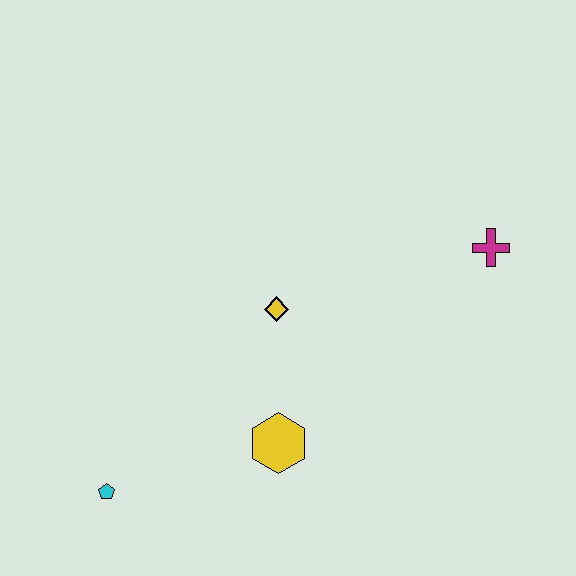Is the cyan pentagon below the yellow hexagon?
Yes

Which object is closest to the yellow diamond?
The yellow hexagon is closest to the yellow diamond.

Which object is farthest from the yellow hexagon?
The magenta cross is farthest from the yellow hexagon.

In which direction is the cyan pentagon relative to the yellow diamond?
The cyan pentagon is below the yellow diamond.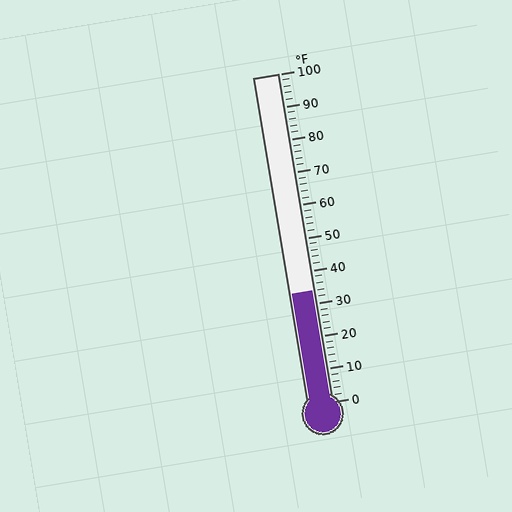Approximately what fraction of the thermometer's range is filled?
The thermometer is filled to approximately 35% of its range.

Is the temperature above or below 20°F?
The temperature is above 20°F.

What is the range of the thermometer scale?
The thermometer scale ranges from 0°F to 100°F.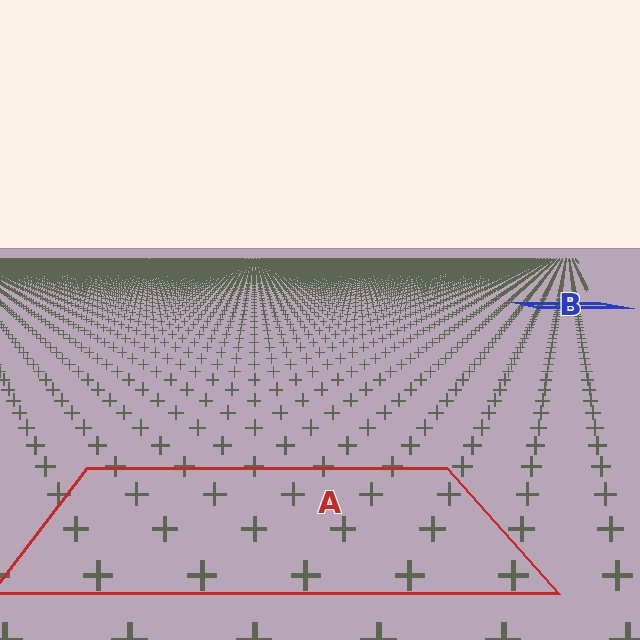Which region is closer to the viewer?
Region A is closer. The texture elements there are larger and more spread out.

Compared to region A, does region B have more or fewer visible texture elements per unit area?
Region B has more texture elements per unit area — they are packed more densely because it is farther away.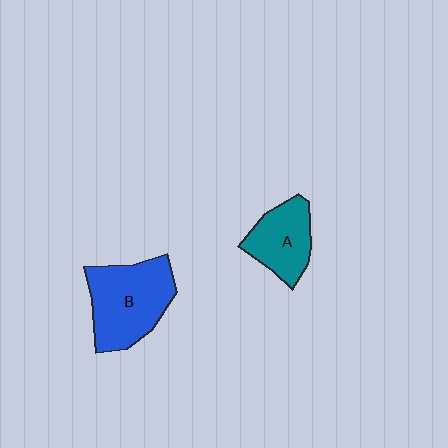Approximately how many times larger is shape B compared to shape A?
Approximately 1.5 times.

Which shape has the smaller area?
Shape A (teal).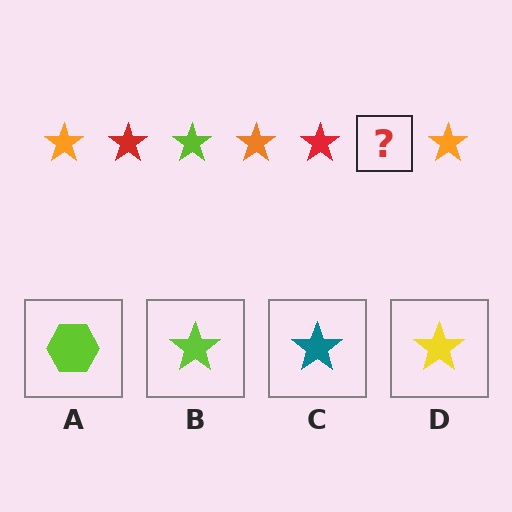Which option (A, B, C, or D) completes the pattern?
B.